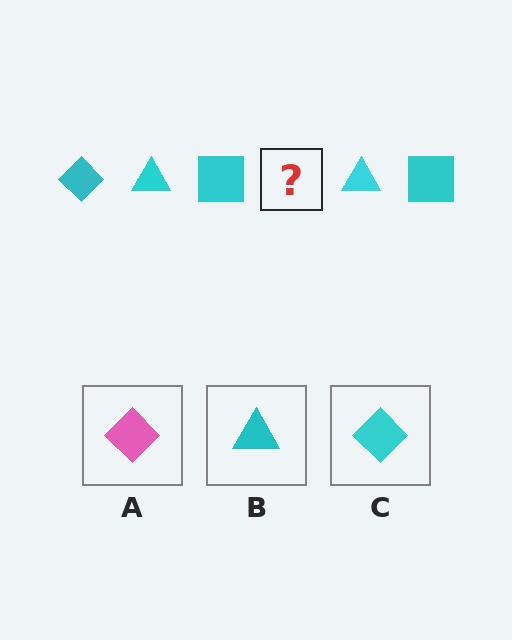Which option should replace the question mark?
Option C.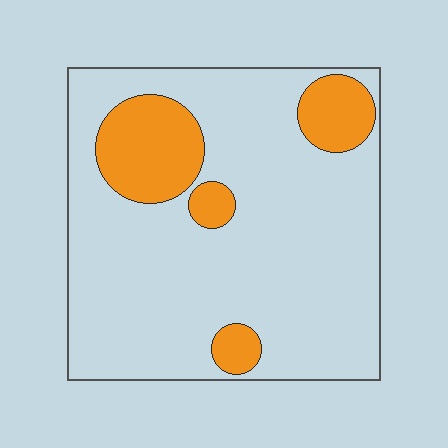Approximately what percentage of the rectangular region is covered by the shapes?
Approximately 20%.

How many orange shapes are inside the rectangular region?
4.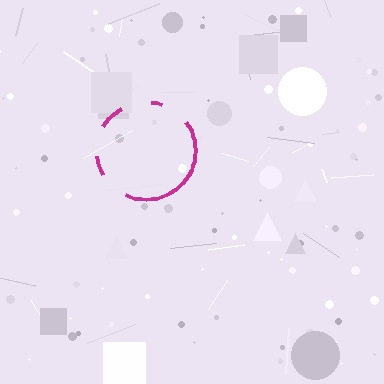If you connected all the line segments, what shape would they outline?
They would outline a circle.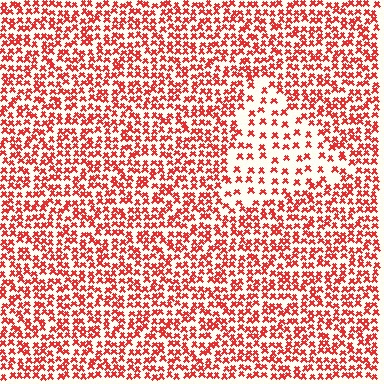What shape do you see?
I see a triangle.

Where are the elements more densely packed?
The elements are more densely packed outside the triangle boundary.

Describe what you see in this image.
The image contains small red elements arranged at two different densities. A triangle-shaped region is visible where the elements are less densely packed than the surrounding area.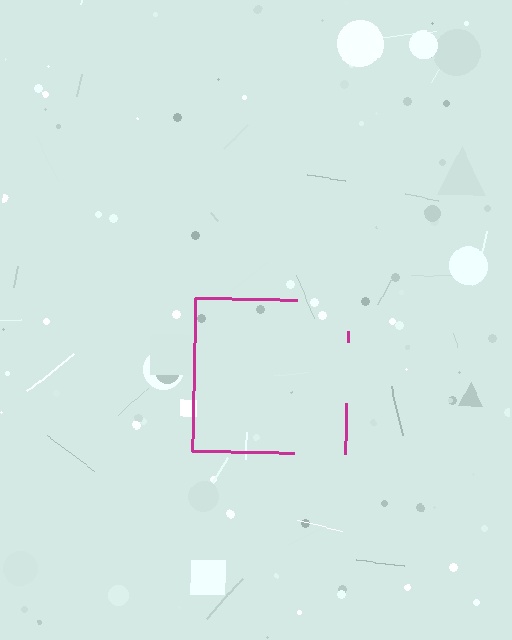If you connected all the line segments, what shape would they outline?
They would outline a square.